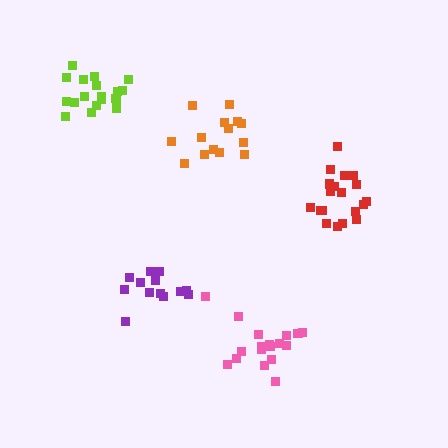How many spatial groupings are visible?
There are 5 spatial groupings.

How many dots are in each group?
Group 1: 14 dots, Group 2: 13 dots, Group 3: 18 dots, Group 4: 19 dots, Group 5: 19 dots (83 total).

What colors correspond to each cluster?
The clusters are colored: orange, purple, pink, lime, red.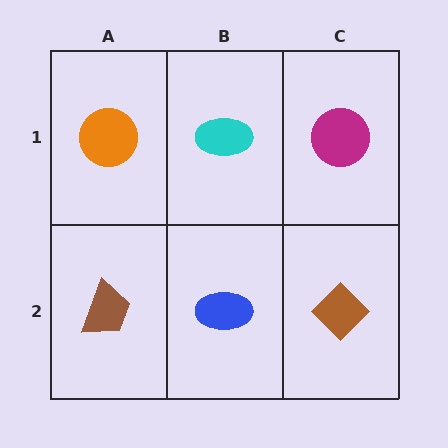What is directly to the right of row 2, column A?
A blue ellipse.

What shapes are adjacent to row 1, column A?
A brown trapezoid (row 2, column A), a cyan ellipse (row 1, column B).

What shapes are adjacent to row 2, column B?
A cyan ellipse (row 1, column B), a brown trapezoid (row 2, column A), a brown diamond (row 2, column C).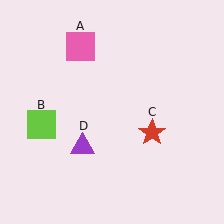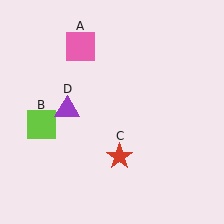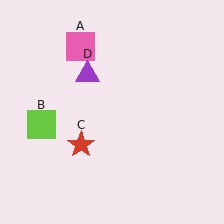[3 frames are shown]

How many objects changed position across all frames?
2 objects changed position: red star (object C), purple triangle (object D).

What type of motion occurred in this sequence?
The red star (object C), purple triangle (object D) rotated clockwise around the center of the scene.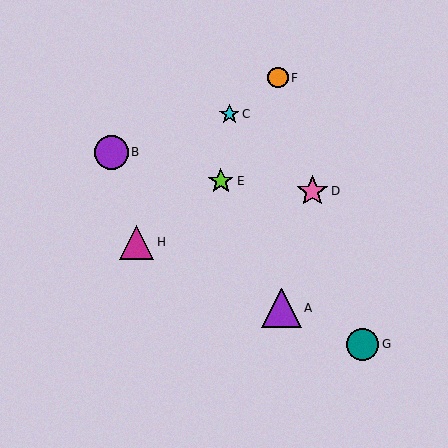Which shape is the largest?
The purple triangle (labeled A) is the largest.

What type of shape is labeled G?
Shape G is a teal circle.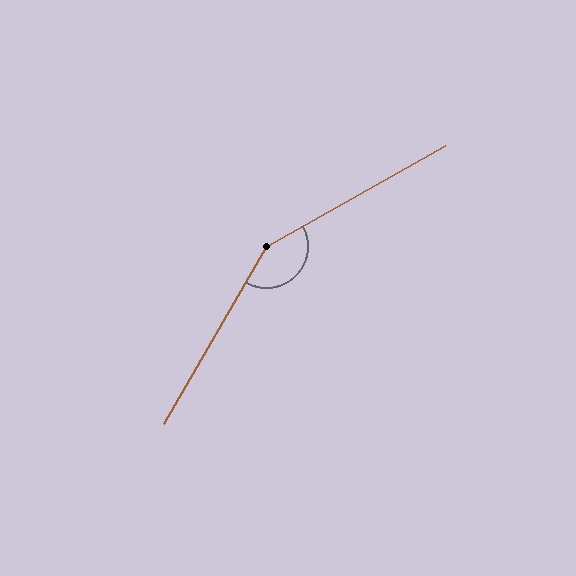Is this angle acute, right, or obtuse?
It is obtuse.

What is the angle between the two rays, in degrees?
Approximately 149 degrees.